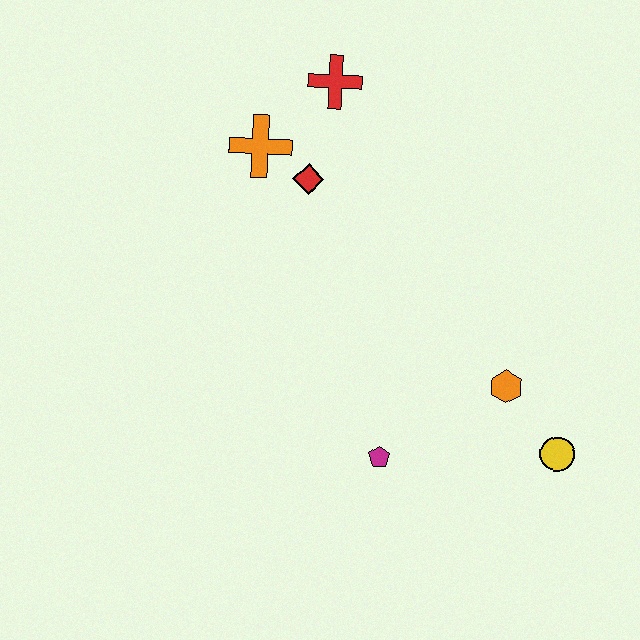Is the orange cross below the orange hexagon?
No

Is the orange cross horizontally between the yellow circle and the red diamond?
No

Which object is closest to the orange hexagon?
The yellow circle is closest to the orange hexagon.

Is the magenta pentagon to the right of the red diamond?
Yes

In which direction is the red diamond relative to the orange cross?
The red diamond is to the right of the orange cross.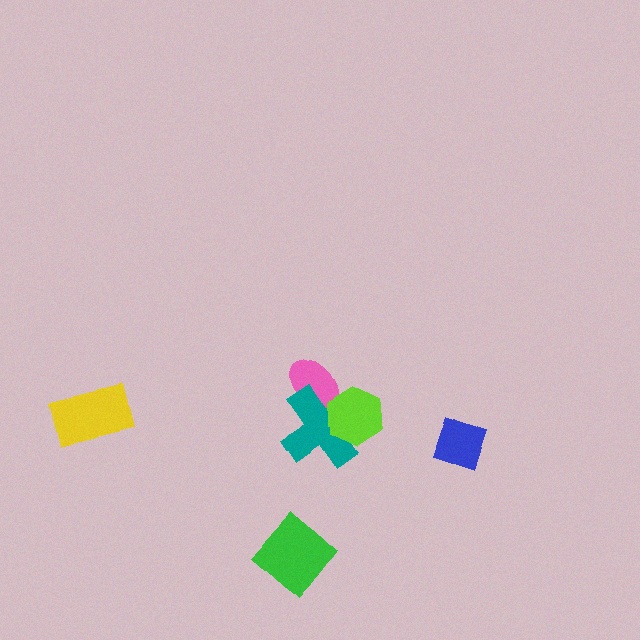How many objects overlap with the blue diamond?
0 objects overlap with the blue diamond.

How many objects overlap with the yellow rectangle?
0 objects overlap with the yellow rectangle.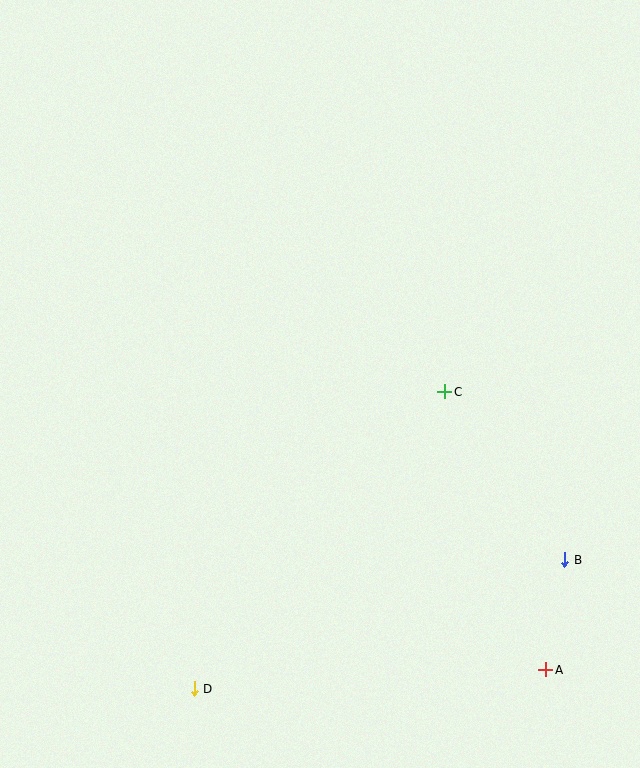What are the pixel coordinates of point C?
Point C is at (445, 392).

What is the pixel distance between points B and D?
The distance between B and D is 392 pixels.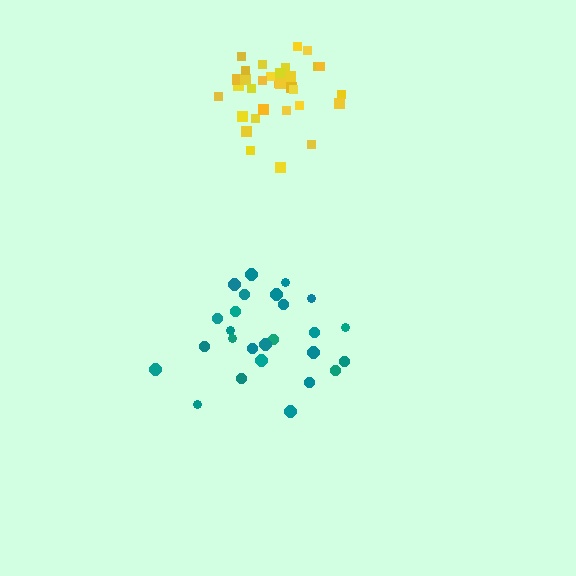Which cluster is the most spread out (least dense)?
Teal.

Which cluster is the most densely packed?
Yellow.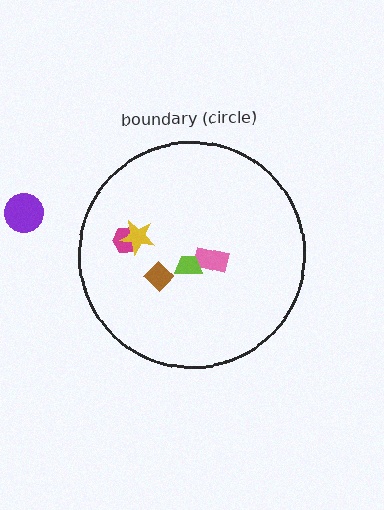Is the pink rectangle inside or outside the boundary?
Inside.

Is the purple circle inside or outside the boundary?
Outside.